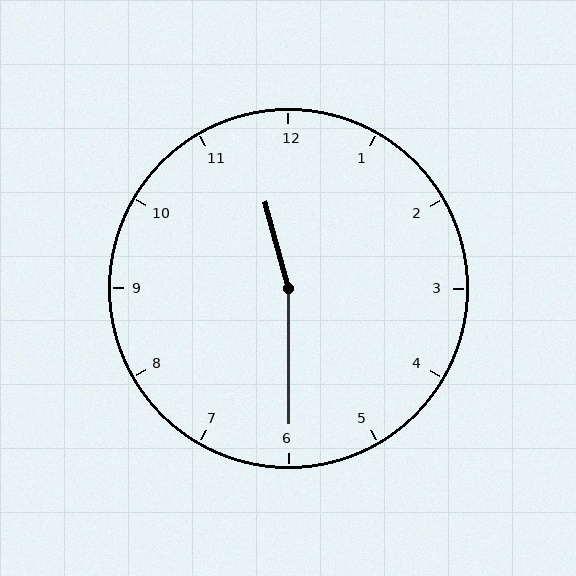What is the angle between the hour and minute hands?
Approximately 165 degrees.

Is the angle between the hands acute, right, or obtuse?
It is obtuse.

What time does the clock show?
11:30.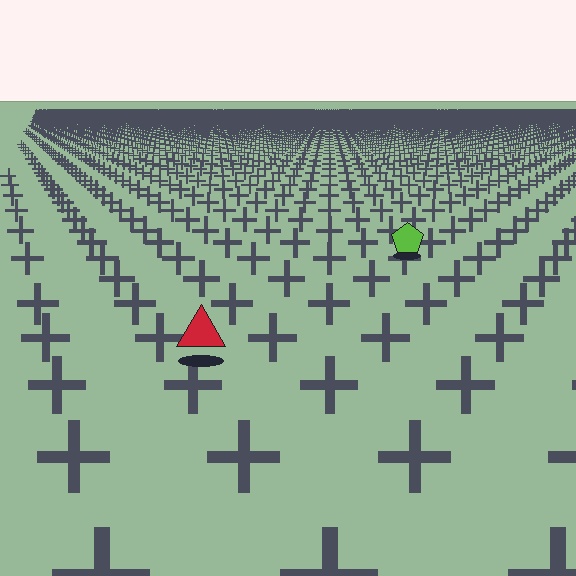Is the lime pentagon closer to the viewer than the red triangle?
No. The red triangle is closer — you can tell from the texture gradient: the ground texture is coarser near it.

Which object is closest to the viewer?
The red triangle is closest. The texture marks near it are larger and more spread out.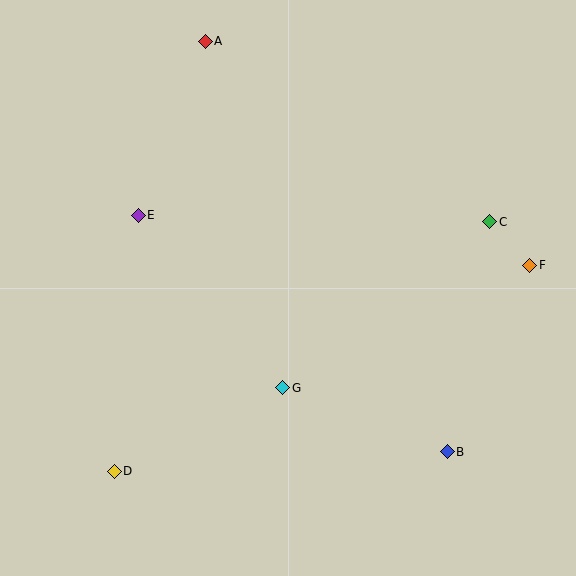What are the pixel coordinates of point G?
Point G is at (283, 388).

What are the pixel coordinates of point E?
Point E is at (138, 215).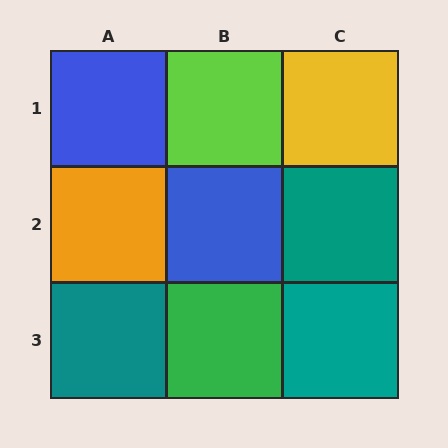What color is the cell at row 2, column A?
Orange.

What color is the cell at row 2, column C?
Teal.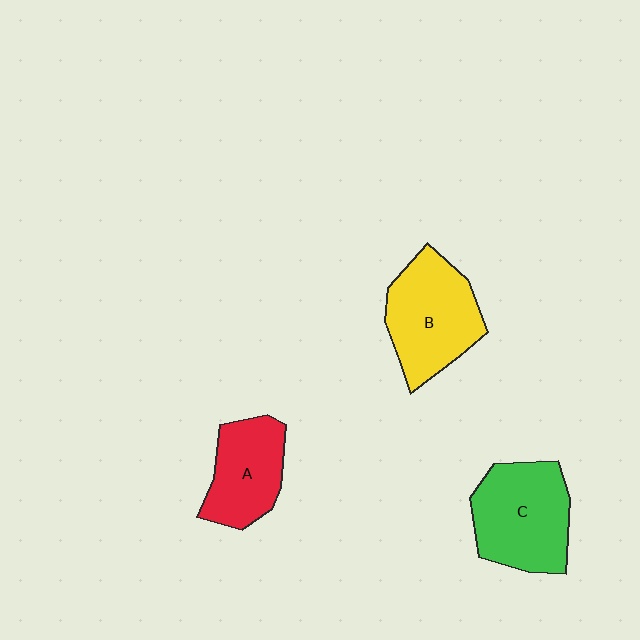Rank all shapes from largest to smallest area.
From largest to smallest: C (green), B (yellow), A (red).